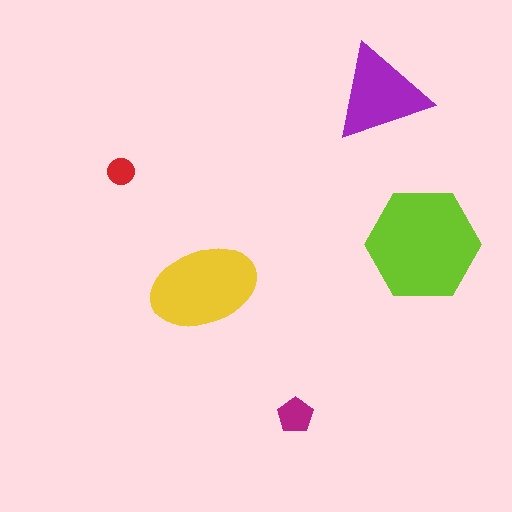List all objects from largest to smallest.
The lime hexagon, the yellow ellipse, the purple triangle, the magenta pentagon, the red circle.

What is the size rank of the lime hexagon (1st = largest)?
1st.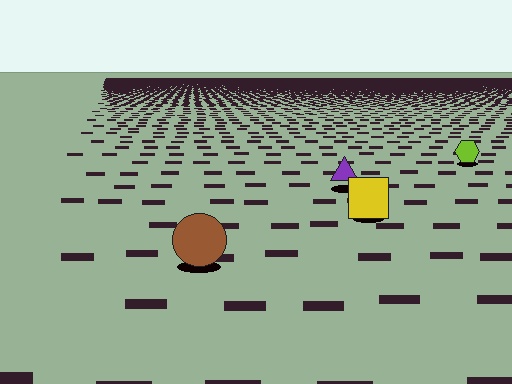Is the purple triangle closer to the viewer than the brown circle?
No. The brown circle is closer — you can tell from the texture gradient: the ground texture is coarser near it.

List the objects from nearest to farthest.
From nearest to farthest: the brown circle, the yellow square, the purple triangle, the lime hexagon.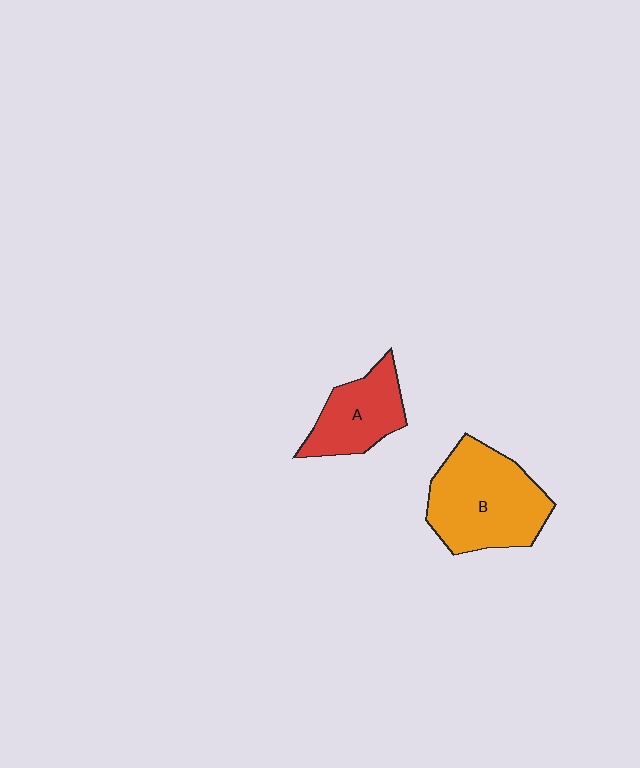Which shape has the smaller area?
Shape A (red).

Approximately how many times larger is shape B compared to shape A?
Approximately 1.6 times.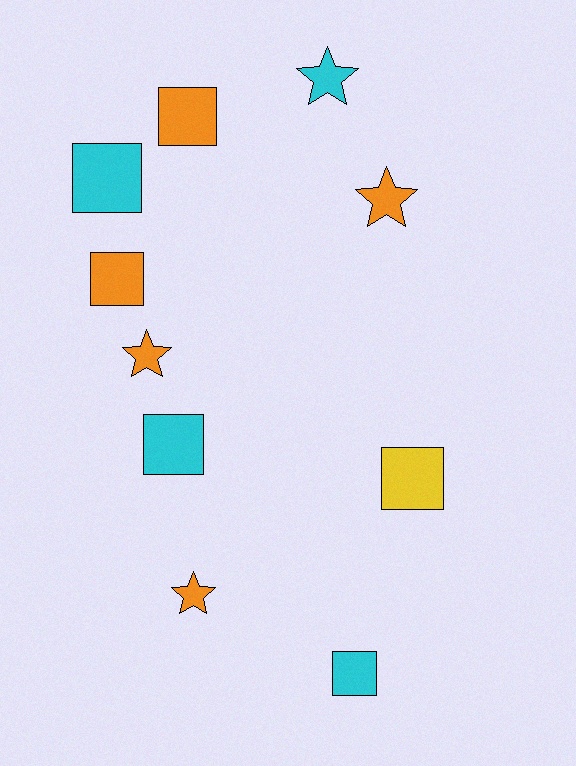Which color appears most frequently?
Orange, with 5 objects.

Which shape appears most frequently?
Square, with 6 objects.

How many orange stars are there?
There are 3 orange stars.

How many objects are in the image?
There are 10 objects.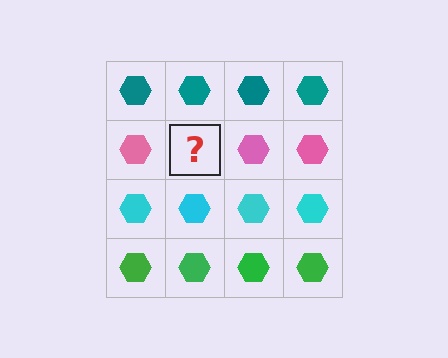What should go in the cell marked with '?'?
The missing cell should contain a pink hexagon.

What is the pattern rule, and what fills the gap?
The rule is that each row has a consistent color. The gap should be filled with a pink hexagon.